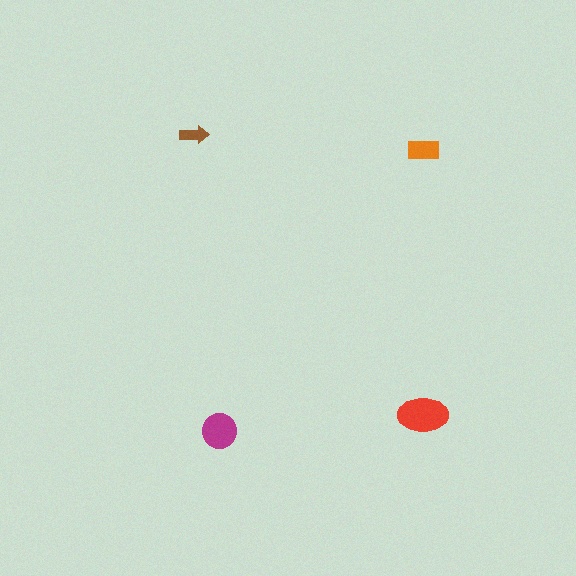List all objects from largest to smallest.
The red ellipse, the magenta circle, the orange rectangle, the brown arrow.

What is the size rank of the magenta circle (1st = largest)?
2nd.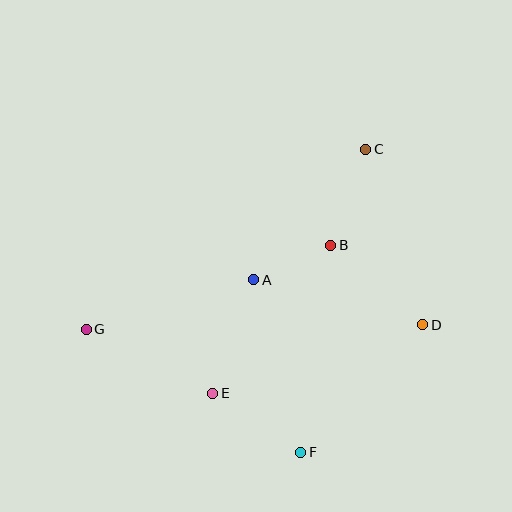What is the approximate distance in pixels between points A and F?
The distance between A and F is approximately 179 pixels.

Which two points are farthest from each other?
Points D and G are farthest from each other.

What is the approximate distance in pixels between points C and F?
The distance between C and F is approximately 310 pixels.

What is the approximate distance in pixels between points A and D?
The distance between A and D is approximately 175 pixels.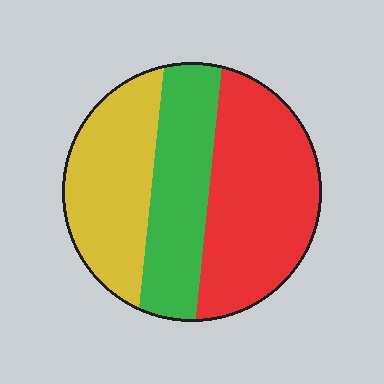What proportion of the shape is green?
Green takes up about one quarter (1/4) of the shape.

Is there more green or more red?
Red.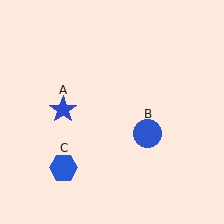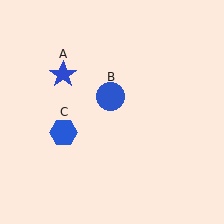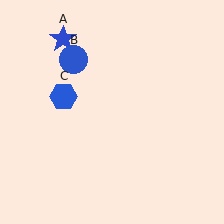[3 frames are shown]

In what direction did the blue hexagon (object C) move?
The blue hexagon (object C) moved up.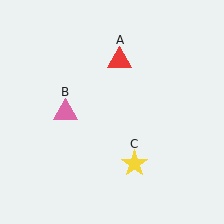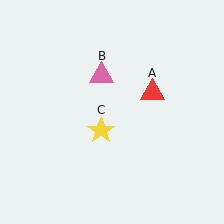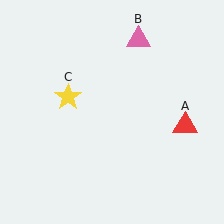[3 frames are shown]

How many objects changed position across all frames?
3 objects changed position: red triangle (object A), pink triangle (object B), yellow star (object C).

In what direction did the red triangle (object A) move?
The red triangle (object A) moved down and to the right.